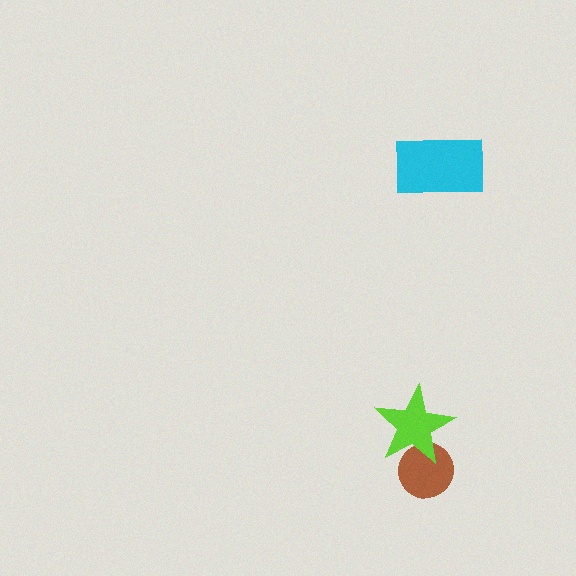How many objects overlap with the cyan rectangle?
0 objects overlap with the cyan rectangle.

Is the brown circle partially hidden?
Yes, it is partially covered by another shape.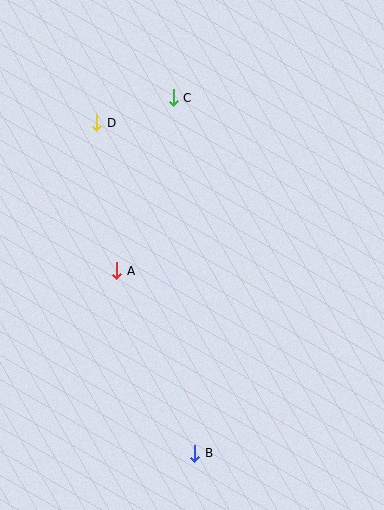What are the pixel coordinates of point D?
Point D is at (97, 123).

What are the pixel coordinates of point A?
Point A is at (117, 271).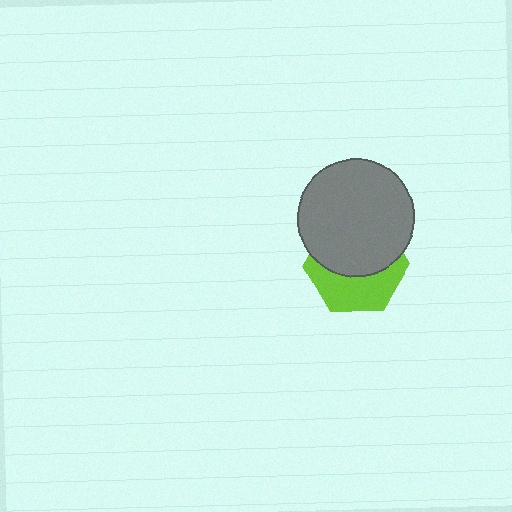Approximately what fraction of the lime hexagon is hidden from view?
Roughly 56% of the lime hexagon is hidden behind the gray circle.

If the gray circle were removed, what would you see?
You would see the complete lime hexagon.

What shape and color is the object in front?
The object in front is a gray circle.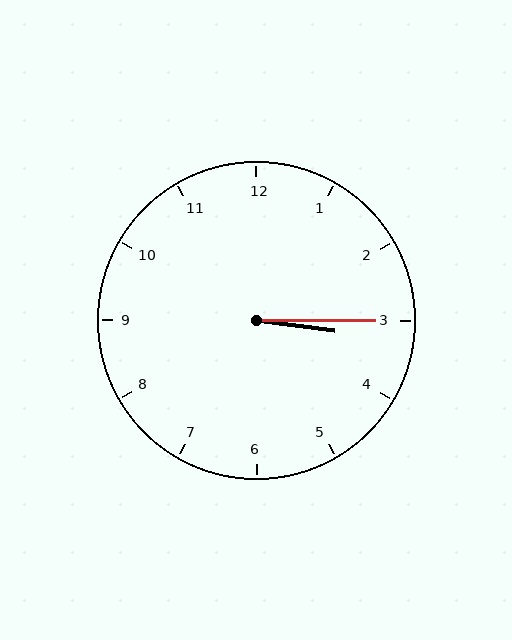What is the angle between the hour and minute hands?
Approximately 8 degrees.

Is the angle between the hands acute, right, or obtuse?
It is acute.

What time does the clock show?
3:15.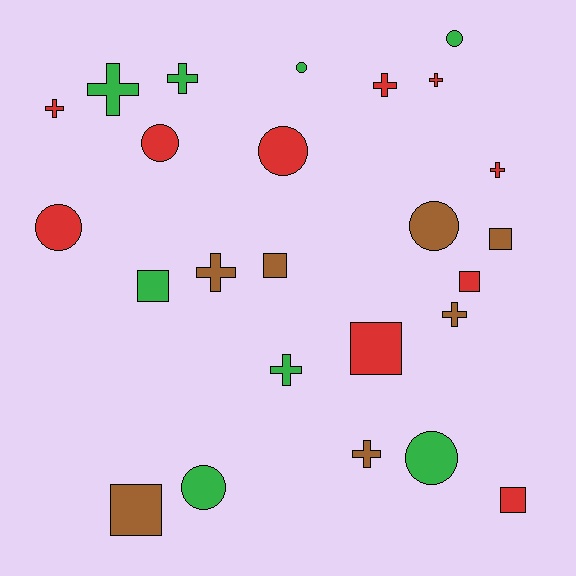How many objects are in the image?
There are 25 objects.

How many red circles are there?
There are 3 red circles.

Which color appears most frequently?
Red, with 10 objects.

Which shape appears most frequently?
Cross, with 10 objects.